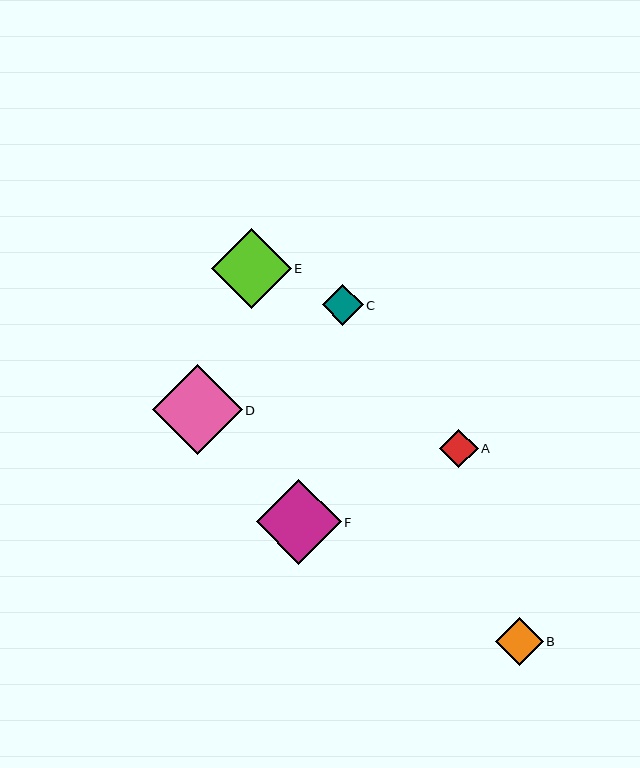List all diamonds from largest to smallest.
From largest to smallest: D, F, E, B, C, A.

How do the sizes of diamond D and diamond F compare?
Diamond D and diamond F are approximately the same size.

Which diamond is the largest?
Diamond D is the largest with a size of approximately 90 pixels.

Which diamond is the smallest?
Diamond A is the smallest with a size of approximately 39 pixels.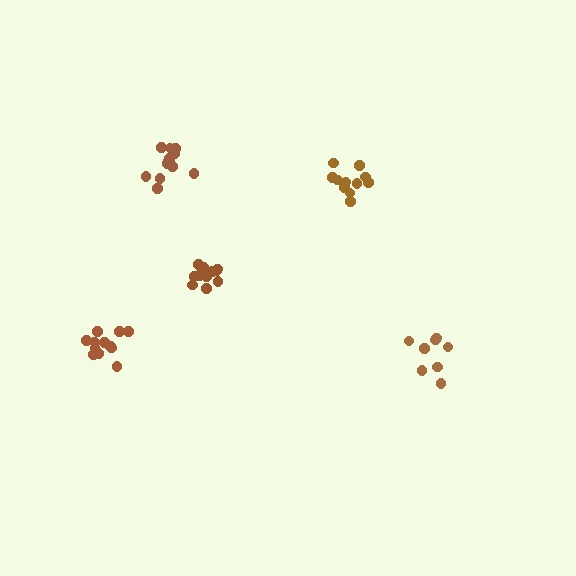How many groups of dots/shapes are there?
There are 5 groups.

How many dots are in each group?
Group 1: 12 dots, Group 2: 11 dots, Group 3: 13 dots, Group 4: 8 dots, Group 5: 12 dots (56 total).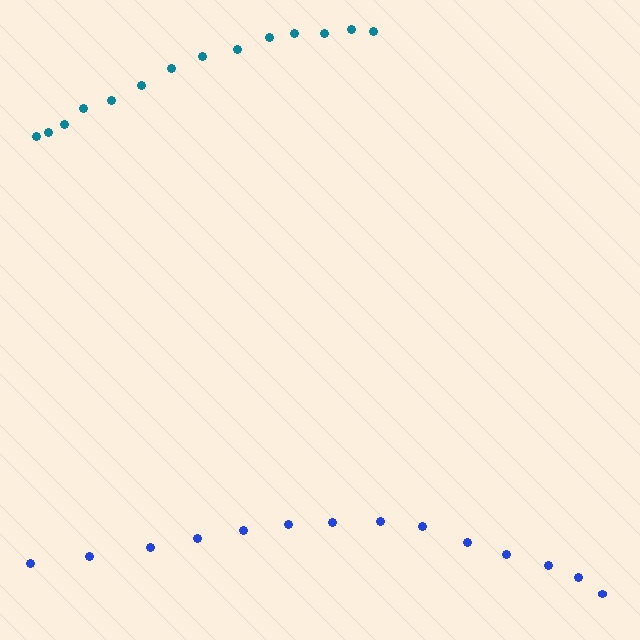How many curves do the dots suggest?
There are 2 distinct paths.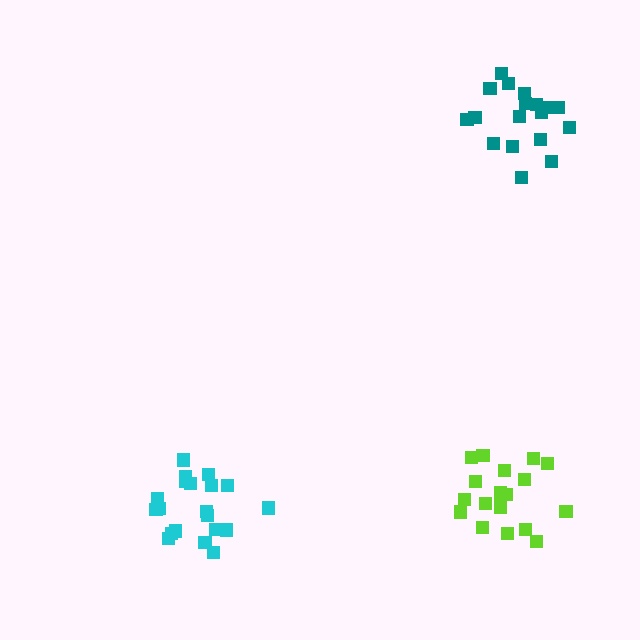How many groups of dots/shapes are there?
There are 3 groups.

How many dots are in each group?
Group 1: 18 dots, Group 2: 20 dots, Group 3: 19 dots (57 total).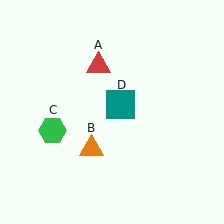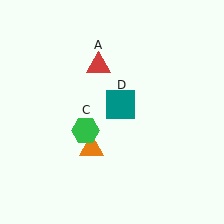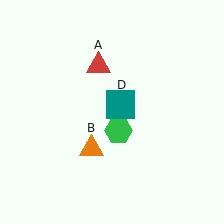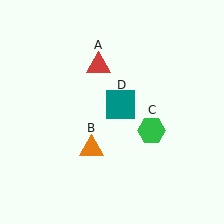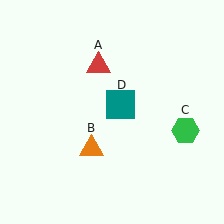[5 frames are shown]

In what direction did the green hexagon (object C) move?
The green hexagon (object C) moved right.